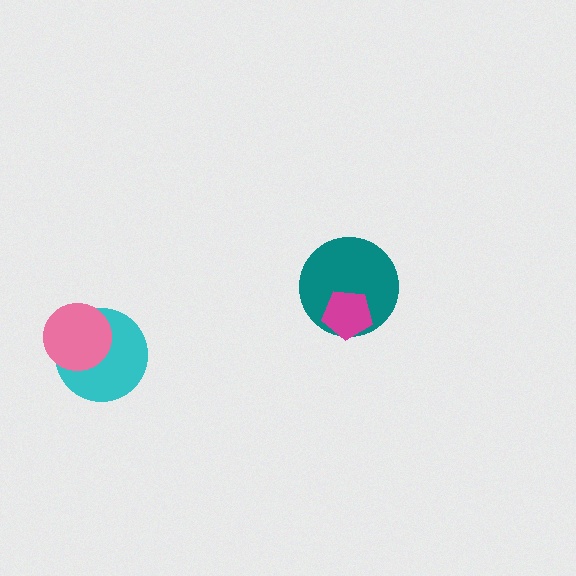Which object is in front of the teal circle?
The magenta pentagon is in front of the teal circle.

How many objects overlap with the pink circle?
1 object overlaps with the pink circle.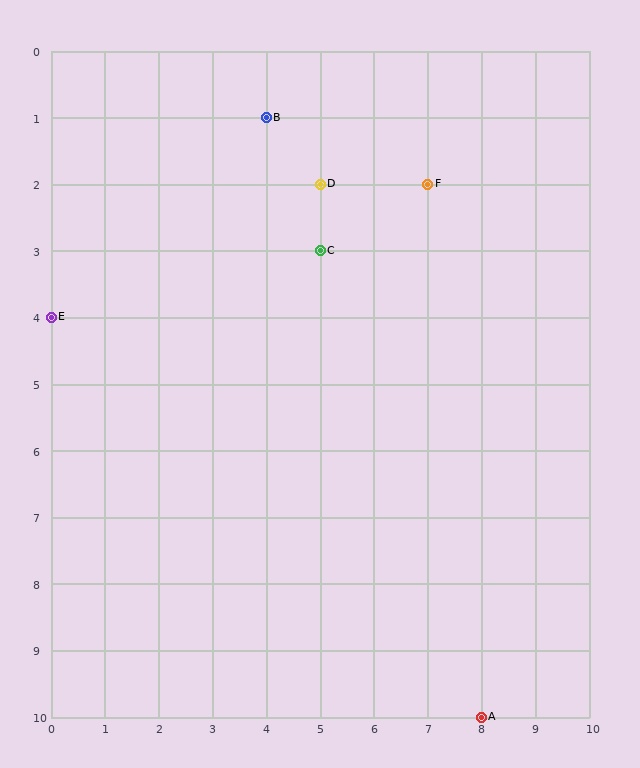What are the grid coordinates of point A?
Point A is at grid coordinates (8, 10).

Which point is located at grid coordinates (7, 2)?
Point F is at (7, 2).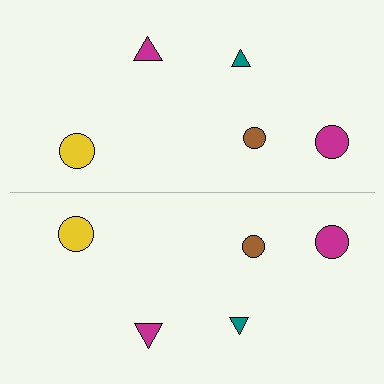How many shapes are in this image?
There are 10 shapes in this image.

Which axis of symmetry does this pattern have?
The pattern has a horizontal axis of symmetry running through the center of the image.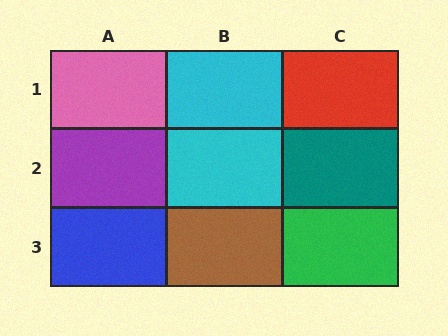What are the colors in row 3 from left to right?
Blue, brown, green.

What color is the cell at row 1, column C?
Red.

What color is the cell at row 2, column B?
Cyan.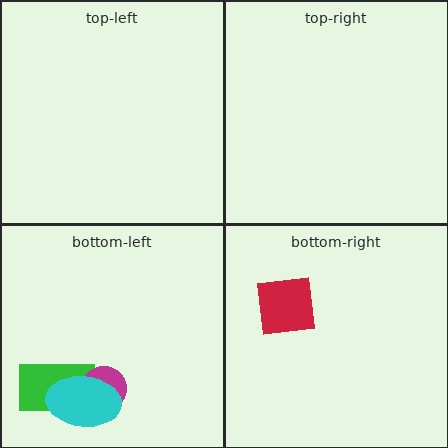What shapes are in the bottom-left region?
The green rectangle, the magenta circle, the cyan ellipse.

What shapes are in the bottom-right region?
The red square.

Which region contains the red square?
The bottom-right region.